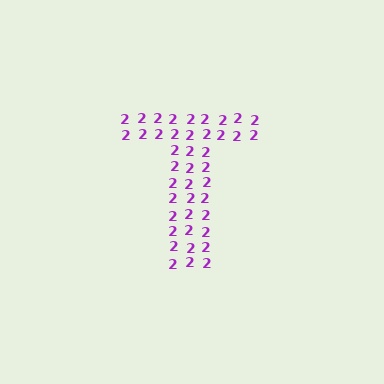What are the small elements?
The small elements are digit 2's.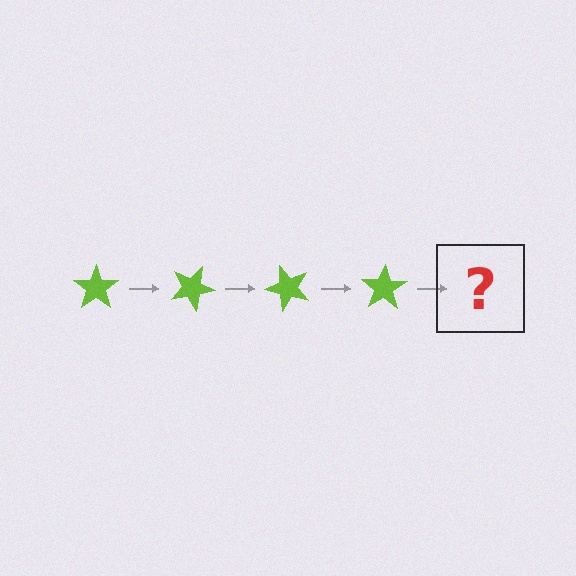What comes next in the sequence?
The next element should be a lime star rotated 100 degrees.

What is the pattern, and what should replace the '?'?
The pattern is that the star rotates 25 degrees each step. The '?' should be a lime star rotated 100 degrees.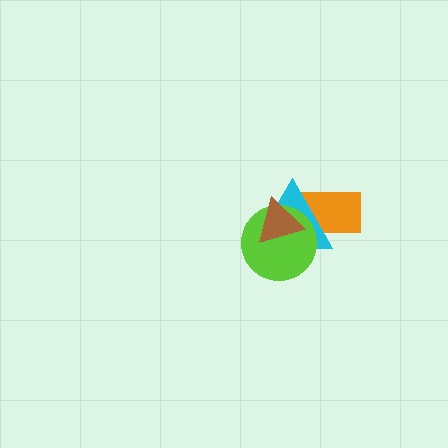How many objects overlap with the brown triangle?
3 objects overlap with the brown triangle.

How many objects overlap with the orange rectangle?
3 objects overlap with the orange rectangle.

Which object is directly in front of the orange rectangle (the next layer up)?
The cyan triangle is directly in front of the orange rectangle.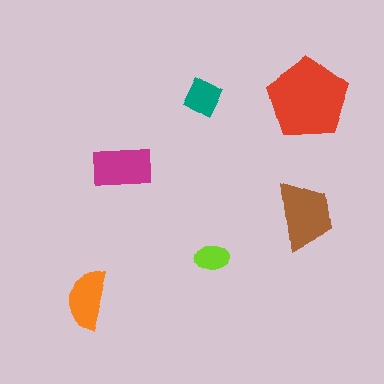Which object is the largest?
The red pentagon.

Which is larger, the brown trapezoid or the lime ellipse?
The brown trapezoid.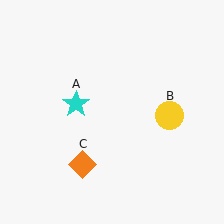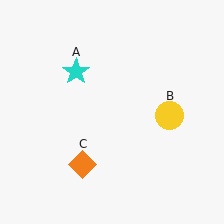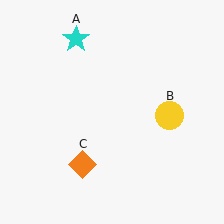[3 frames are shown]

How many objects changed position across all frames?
1 object changed position: cyan star (object A).